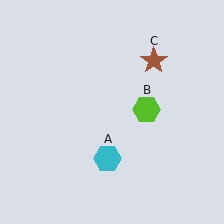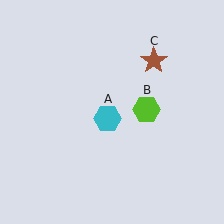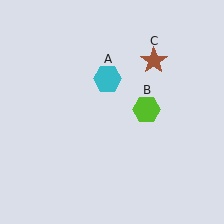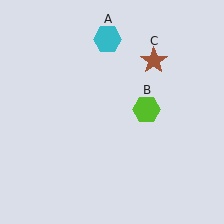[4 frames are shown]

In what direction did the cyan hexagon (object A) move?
The cyan hexagon (object A) moved up.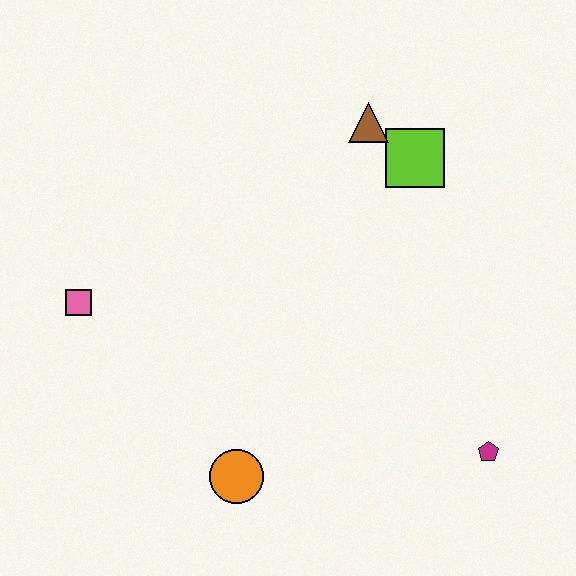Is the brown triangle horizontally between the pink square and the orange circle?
No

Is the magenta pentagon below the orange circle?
No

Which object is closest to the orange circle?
The pink square is closest to the orange circle.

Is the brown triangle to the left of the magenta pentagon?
Yes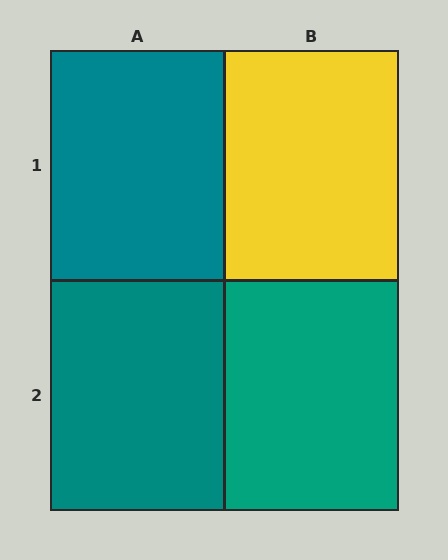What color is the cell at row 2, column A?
Teal.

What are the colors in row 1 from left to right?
Teal, yellow.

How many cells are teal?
3 cells are teal.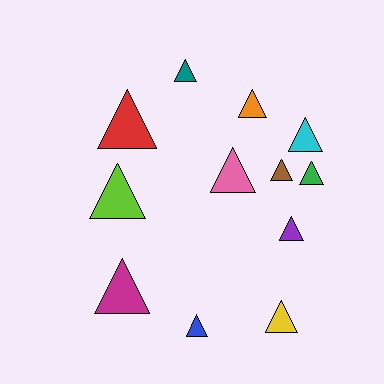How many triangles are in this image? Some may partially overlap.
There are 12 triangles.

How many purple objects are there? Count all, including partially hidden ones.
There is 1 purple object.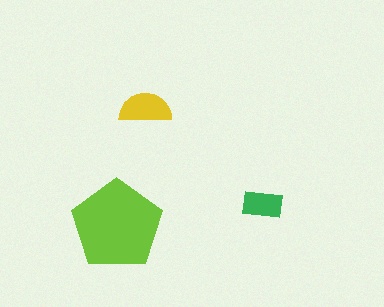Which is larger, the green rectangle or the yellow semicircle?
The yellow semicircle.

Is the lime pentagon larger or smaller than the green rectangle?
Larger.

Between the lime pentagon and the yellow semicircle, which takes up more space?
The lime pentagon.